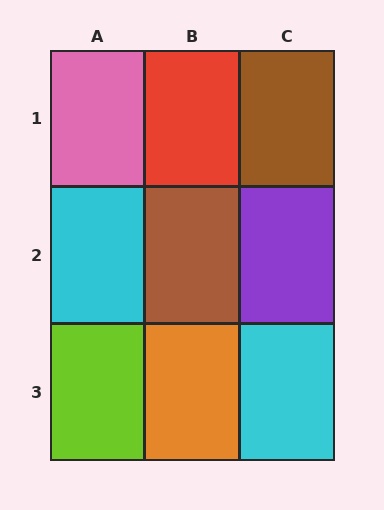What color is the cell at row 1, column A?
Pink.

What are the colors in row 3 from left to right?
Lime, orange, cyan.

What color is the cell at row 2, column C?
Purple.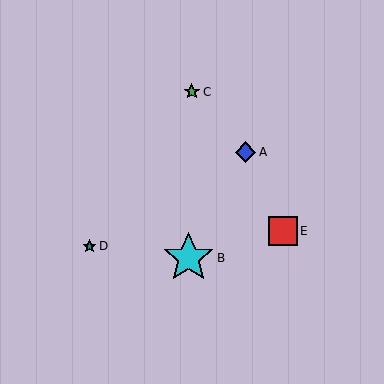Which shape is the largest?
The cyan star (labeled B) is the largest.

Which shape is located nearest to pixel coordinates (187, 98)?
The green star (labeled C) at (192, 92) is nearest to that location.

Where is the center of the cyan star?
The center of the cyan star is at (189, 258).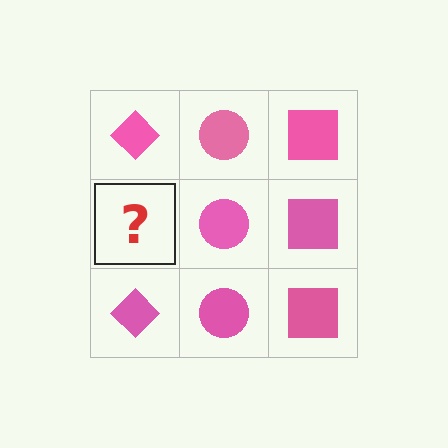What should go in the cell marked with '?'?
The missing cell should contain a pink diamond.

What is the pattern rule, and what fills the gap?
The rule is that each column has a consistent shape. The gap should be filled with a pink diamond.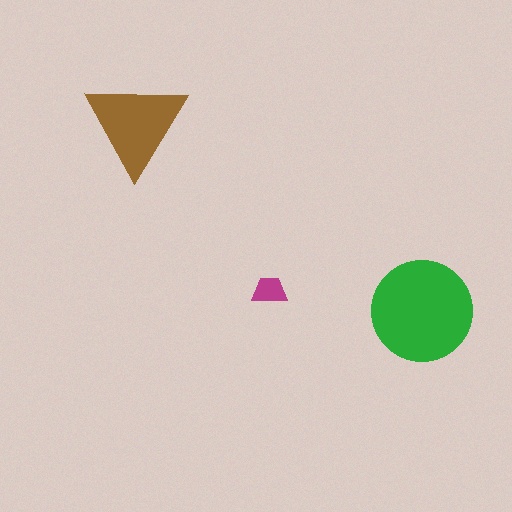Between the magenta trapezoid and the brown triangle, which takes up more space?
The brown triangle.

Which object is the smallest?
The magenta trapezoid.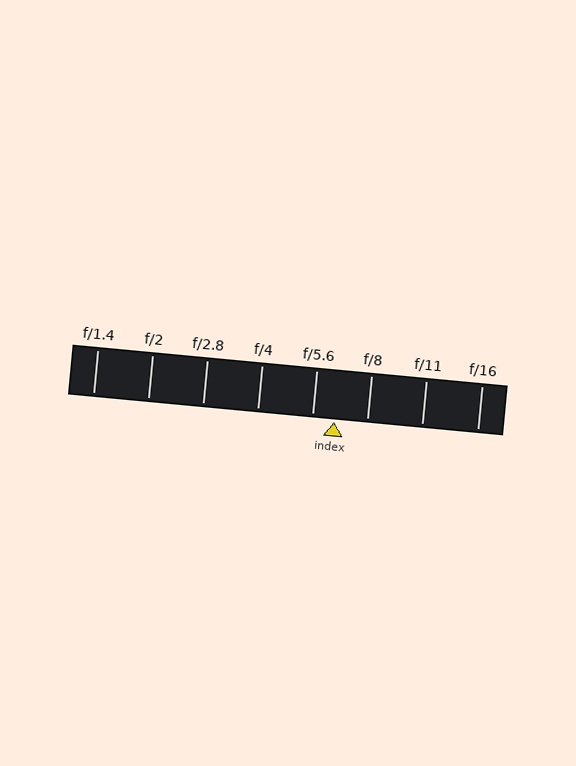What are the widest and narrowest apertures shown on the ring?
The widest aperture shown is f/1.4 and the narrowest is f/16.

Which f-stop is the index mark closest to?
The index mark is closest to f/5.6.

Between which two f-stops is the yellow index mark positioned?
The index mark is between f/5.6 and f/8.